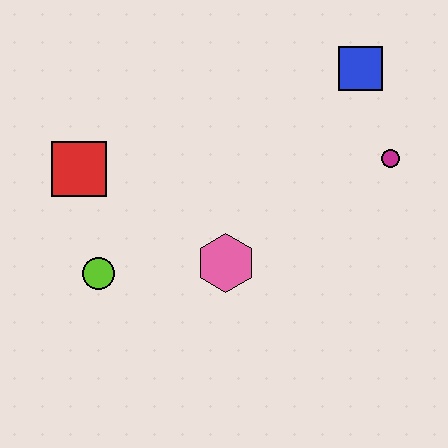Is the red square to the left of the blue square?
Yes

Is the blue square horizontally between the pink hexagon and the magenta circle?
Yes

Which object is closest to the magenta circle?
The blue square is closest to the magenta circle.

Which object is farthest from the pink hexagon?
The blue square is farthest from the pink hexagon.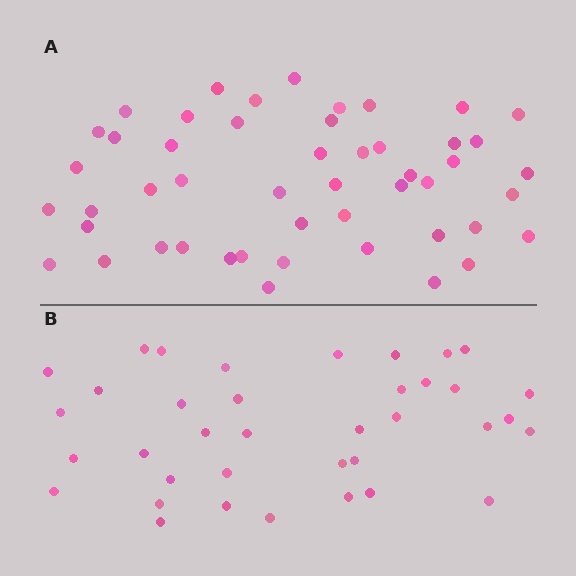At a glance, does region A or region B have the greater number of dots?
Region A (the top region) has more dots.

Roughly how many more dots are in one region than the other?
Region A has roughly 12 or so more dots than region B.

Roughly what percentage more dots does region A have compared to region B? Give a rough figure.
About 30% more.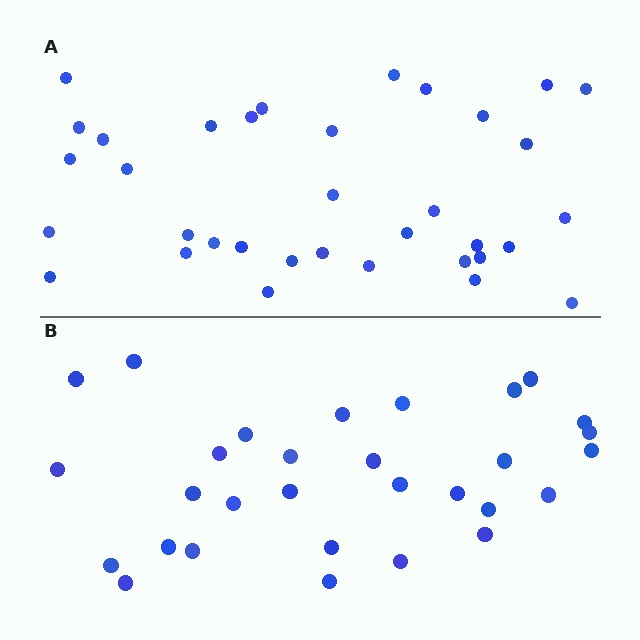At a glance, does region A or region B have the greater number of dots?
Region A (the top region) has more dots.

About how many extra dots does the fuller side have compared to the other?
Region A has about 5 more dots than region B.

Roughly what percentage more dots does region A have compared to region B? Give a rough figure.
About 15% more.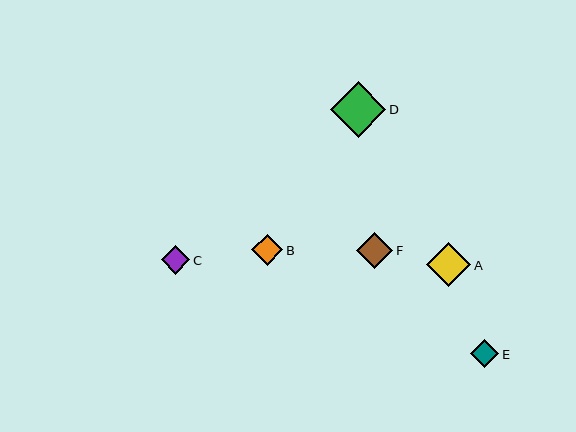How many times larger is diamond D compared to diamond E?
Diamond D is approximately 2.0 times the size of diamond E.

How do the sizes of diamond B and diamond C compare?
Diamond B and diamond C are approximately the same size.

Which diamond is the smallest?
Diamond E is the smallest with a size of approximately 28 pixels.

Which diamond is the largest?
Diamond D is the largest with a size of approximately 56 pixels.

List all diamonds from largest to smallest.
From largest to smallest: D, A, F, B, C, E.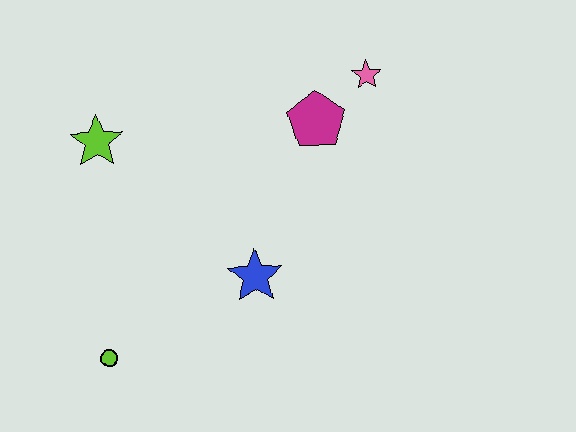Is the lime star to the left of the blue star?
Yes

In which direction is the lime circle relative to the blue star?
The lime circle is to the left of the blue star.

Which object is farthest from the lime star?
The pink star is farthest from the lime star.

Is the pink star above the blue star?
Yes